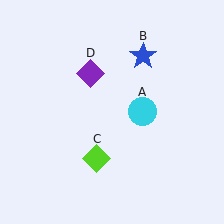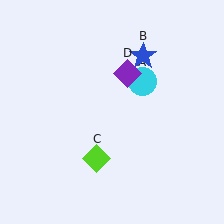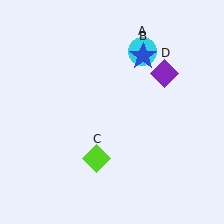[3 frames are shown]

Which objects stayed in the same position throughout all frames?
Blue star (object B) and lime diamond (object C) remained stationary.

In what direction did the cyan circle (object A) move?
The cyan circle (object A) moved up.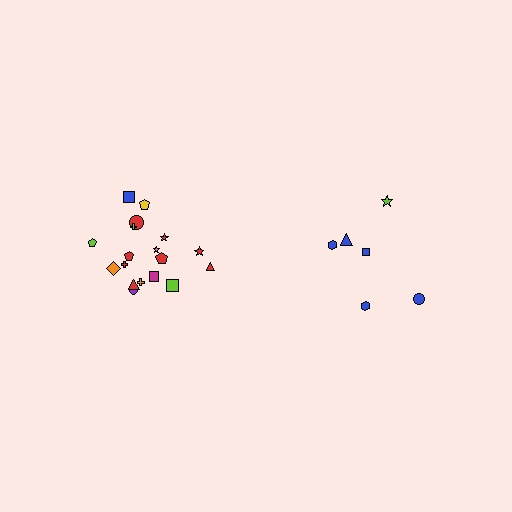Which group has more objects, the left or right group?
The left group.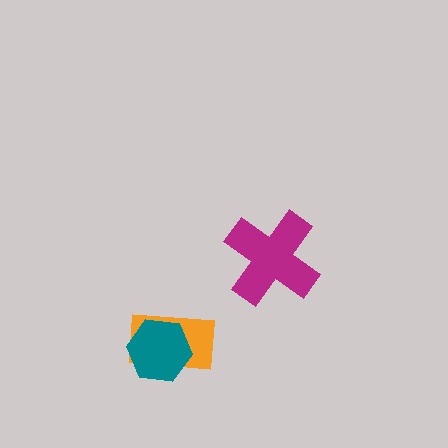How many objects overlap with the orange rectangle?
1 object overlaps with the orange rectangle.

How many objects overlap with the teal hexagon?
1 object overlaps with the teal hexagon.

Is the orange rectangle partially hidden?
Yes, it is partially covered by another shape.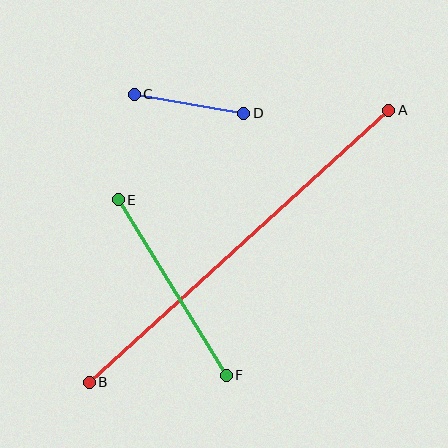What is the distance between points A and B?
The distance is approximately 405 pixels.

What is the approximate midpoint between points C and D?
The midpoint is at approximately (189, 104) pixels.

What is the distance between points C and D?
The distance is approximately 111 pixels.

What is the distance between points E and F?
The distance is approximately 206 pixels.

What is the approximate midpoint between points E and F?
The midpoint is at approximately (172, 288) pixels.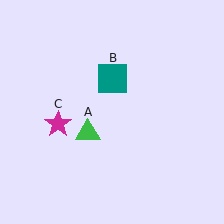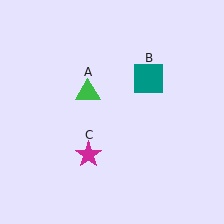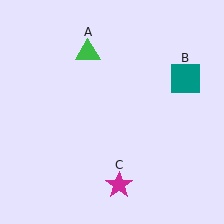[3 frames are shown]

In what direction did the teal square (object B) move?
The teal square (object B) moved right.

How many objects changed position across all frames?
3 objects changed position: green triangle (object A), teal square (object B), magenta star (object C).